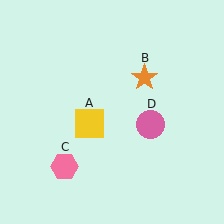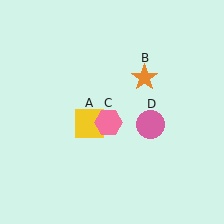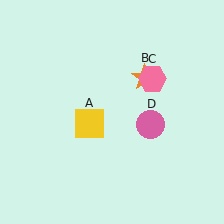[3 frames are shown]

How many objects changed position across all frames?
1 object changed position: pink hexagon (object C).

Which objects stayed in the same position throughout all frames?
Yellow square (object A) and orange star (object B) and pink circle (object D) remained stationary.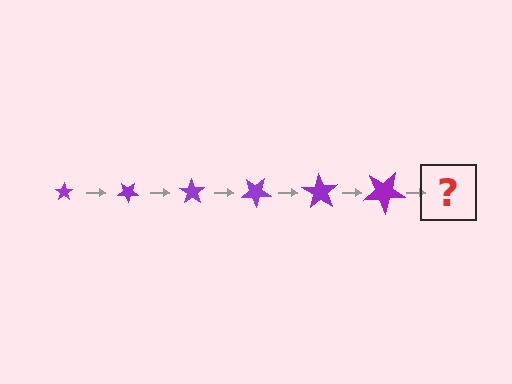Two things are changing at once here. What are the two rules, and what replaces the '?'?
The two rules are that the star grows larger each step and it rotates 35 degrees each step. The '?' should be a star, larger than the previous one and rotated 210 degrees from the start.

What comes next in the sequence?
The next element should be a star, larger than the previous one and rotated 210 degrees from the start.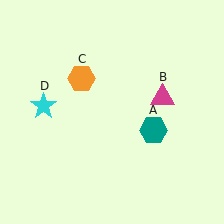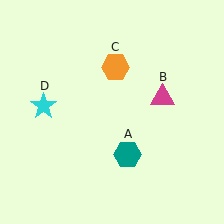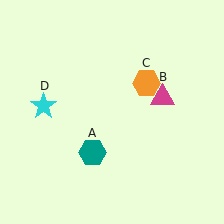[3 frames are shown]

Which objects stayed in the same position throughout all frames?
Magenta triangle (object B) and cyan star (object D) remained stationary.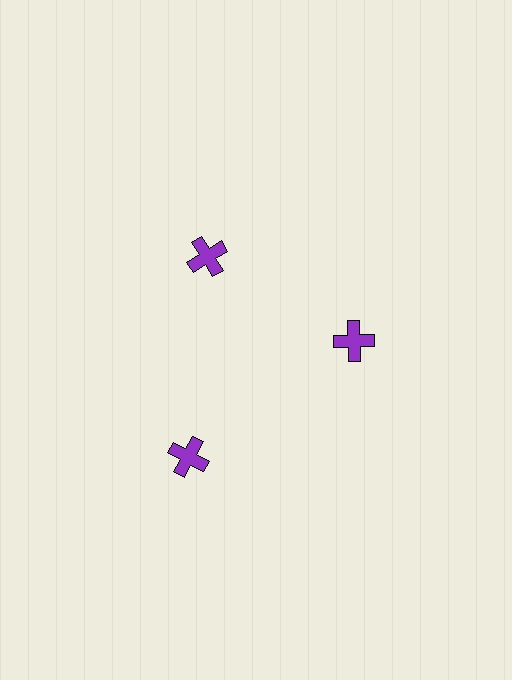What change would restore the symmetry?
The symmetry would be restored by moving it inward, back onto the ring so that all 3 crosses sit at equal angles and equal distance from the center.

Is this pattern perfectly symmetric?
No. The 3 purple crosses are arranged in a ring, but one element near the 7 o'clock position is pushed outward from the center, breaking the 3-fold rotational symmetry.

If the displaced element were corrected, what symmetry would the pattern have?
It would have 3-fold rotational symmetry — the pattern would map onto itself every 120 degrees.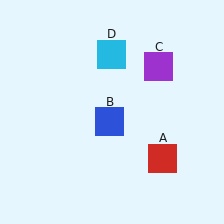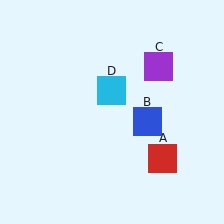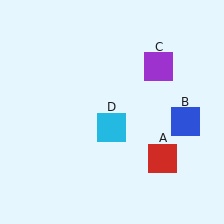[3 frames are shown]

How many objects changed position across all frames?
2 objects changed position: blue square (object B), cyan square (object D).